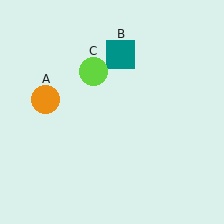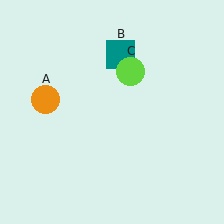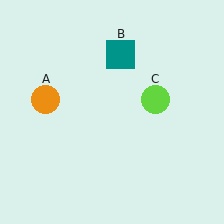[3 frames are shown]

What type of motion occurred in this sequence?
The lime circle (object C) rotated clockwise around the center of the scene.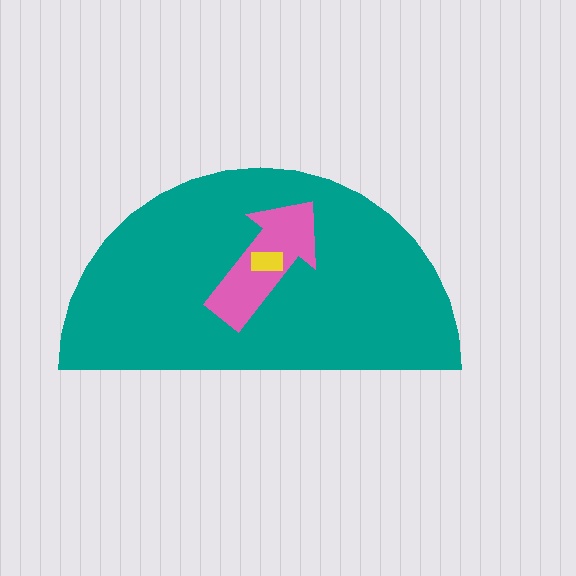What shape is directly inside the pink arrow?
The yellow rectangle.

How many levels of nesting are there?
3.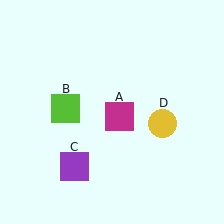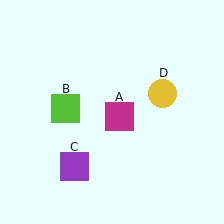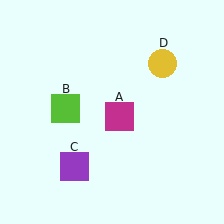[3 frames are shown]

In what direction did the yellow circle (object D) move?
The yellow circle (object D) moved up.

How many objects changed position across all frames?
1 object changed position: yellow circle (object D).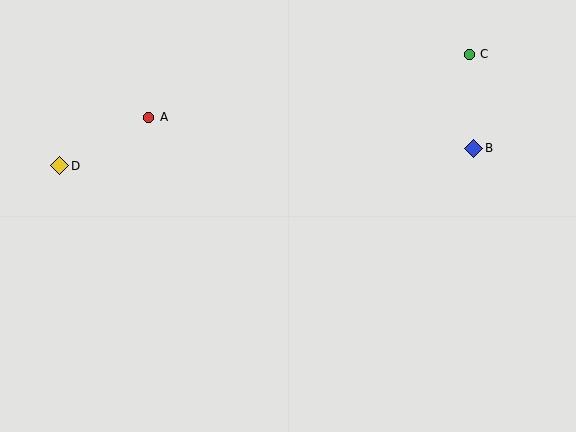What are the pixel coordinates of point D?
Point D is at (60, 166).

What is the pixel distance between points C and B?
The distance between C and B is 94 pixels.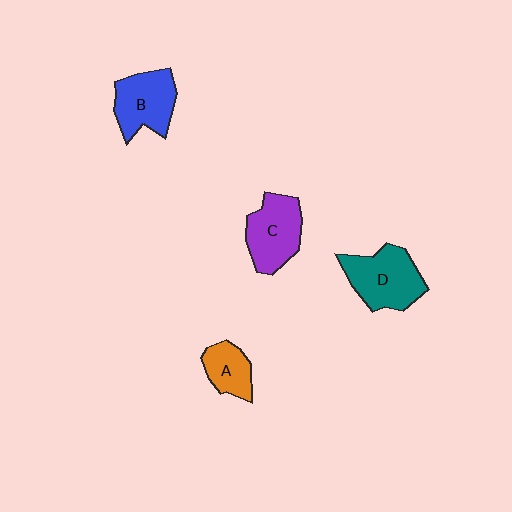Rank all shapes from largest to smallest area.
From largest to smallest: D (teal), C (purple), B (blue), A (orange).